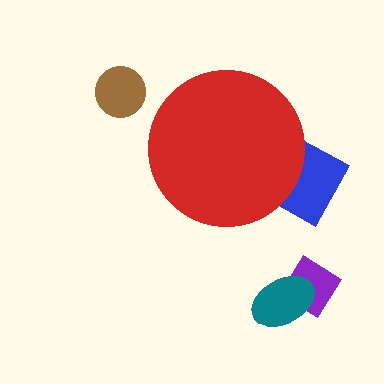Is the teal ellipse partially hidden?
No, the teal ellipse is fully visible.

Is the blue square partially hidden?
Yes, the blue square is partially hidden behind the red circle.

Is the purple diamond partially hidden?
No, the purple diamond is fully visible.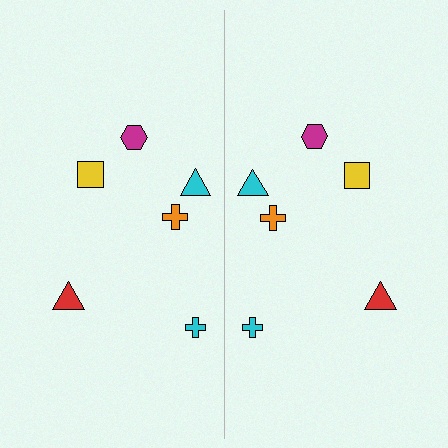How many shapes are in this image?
There are 12 shapes in this image.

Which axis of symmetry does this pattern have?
The pattern has a vertical axis of symmetry running through the center of the image.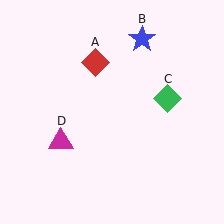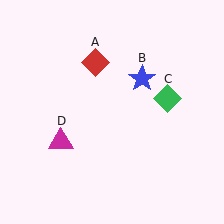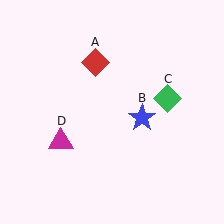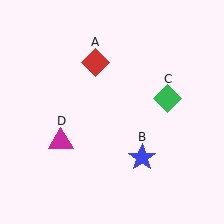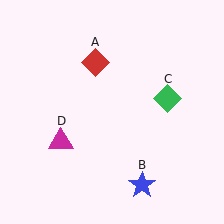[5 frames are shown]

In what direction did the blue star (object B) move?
The blue star (object B) moved down.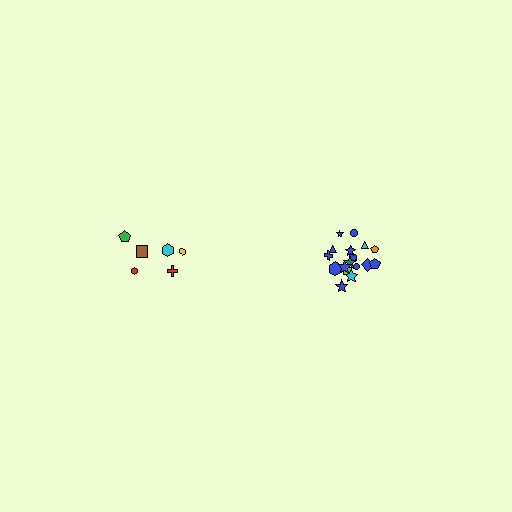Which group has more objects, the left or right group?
The right group.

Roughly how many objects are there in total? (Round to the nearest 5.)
Roughly 25 objects in total.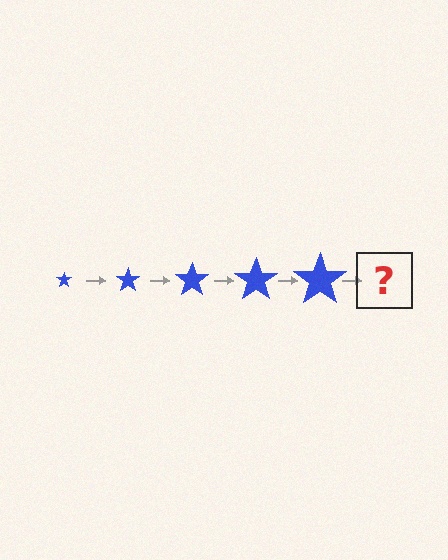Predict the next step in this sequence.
The next step is a blue star, larger than the previous one.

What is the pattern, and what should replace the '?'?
The pattern is that the star gets progressively larger each step. The '?' should be a blue star, larger than the previous one.